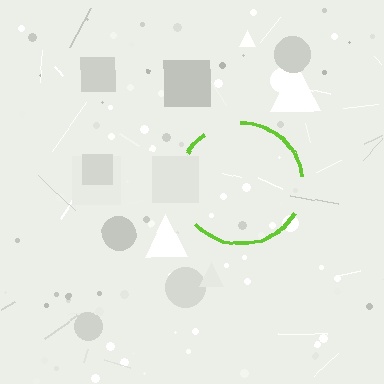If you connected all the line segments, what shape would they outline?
They would outline a circle.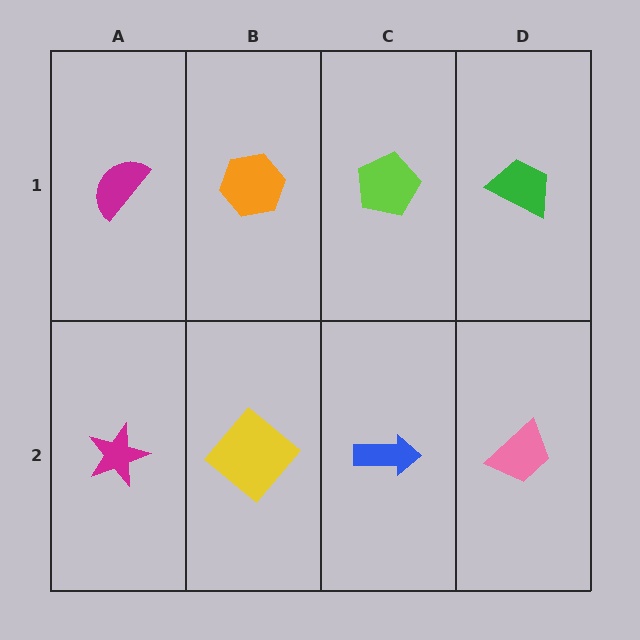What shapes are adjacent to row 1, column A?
A magenta star (row 2, column A), an orange hexagon (row 1, column B).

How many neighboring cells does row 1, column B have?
3.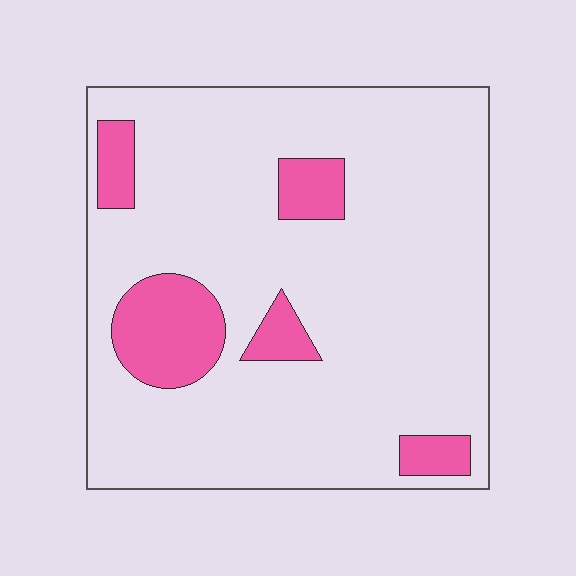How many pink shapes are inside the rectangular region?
5.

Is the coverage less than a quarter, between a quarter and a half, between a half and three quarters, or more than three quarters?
Less than a quarter.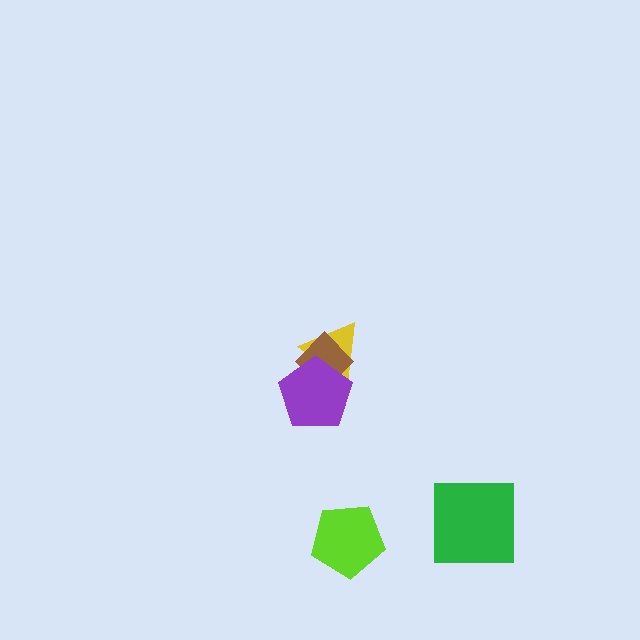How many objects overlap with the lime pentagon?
0 objects overlap with the lime pentagon.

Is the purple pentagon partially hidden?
No, no other shape covers it.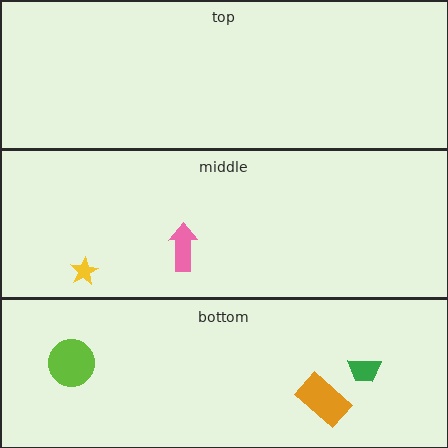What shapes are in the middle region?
The yellow star, the pink arrow.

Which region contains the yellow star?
The middle region.